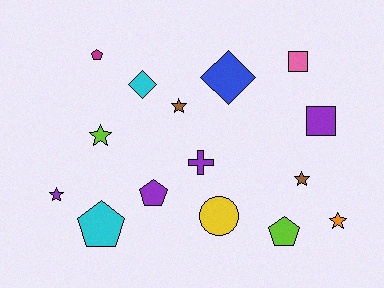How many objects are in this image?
There are 15 objects.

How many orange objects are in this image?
There is 1 orange object.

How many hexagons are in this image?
There are no hexagons.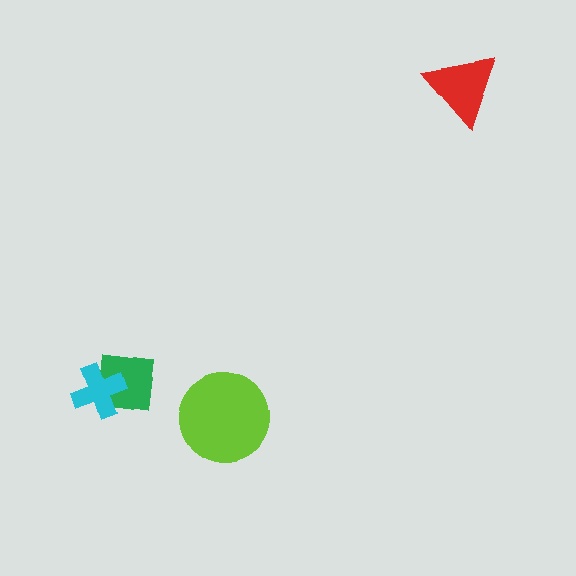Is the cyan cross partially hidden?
No, no other shape covers it.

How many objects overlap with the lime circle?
0 objects overlap with the lime circle.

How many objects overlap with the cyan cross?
1 object overlaps with the cyan cross.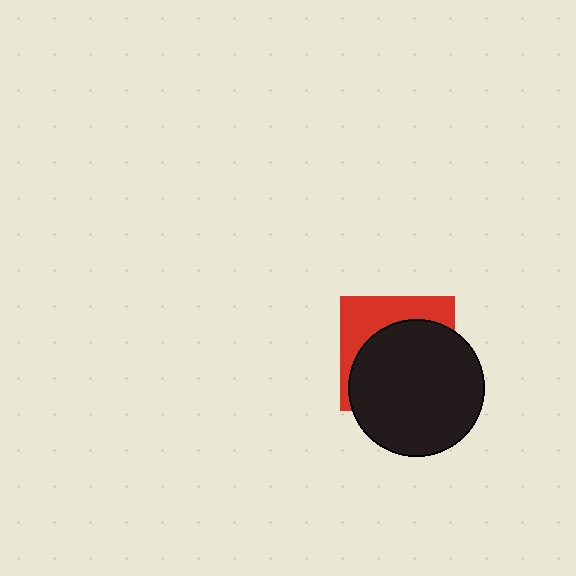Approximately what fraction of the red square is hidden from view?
Roughly 65% of the red square is hidden behind the black circle.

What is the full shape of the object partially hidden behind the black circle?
The partially hidden object is a red square.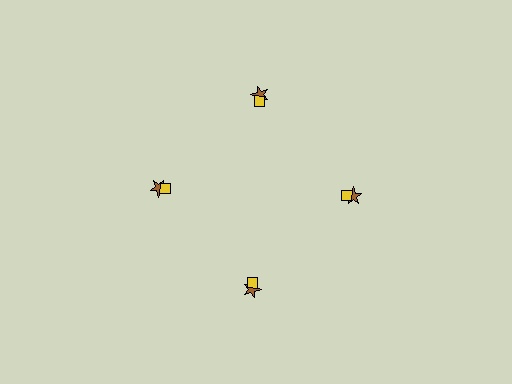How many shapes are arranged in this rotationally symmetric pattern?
There are 8 shapes, arranged in 4 groups of 2.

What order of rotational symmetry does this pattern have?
This pattern has 4-fold rotational symmetry.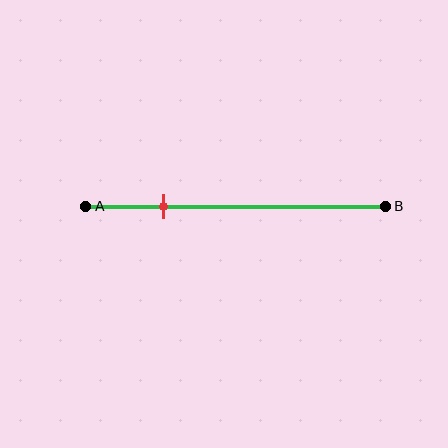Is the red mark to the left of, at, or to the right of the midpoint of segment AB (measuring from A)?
The red mark is to the left of the midpoint of segment AB.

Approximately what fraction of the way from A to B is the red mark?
The red mark is approximately 25% of the way from A to B.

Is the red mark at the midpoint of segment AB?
No, the mark is at about 25% from A, not at the 50% midpoint.